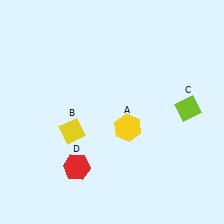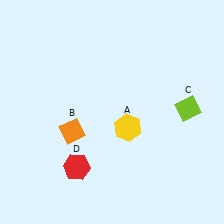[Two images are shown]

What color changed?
The diamond (B) changed from yellow in Image 1 to orange in Image 2.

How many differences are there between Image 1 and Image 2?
There is 1 difference between the two images.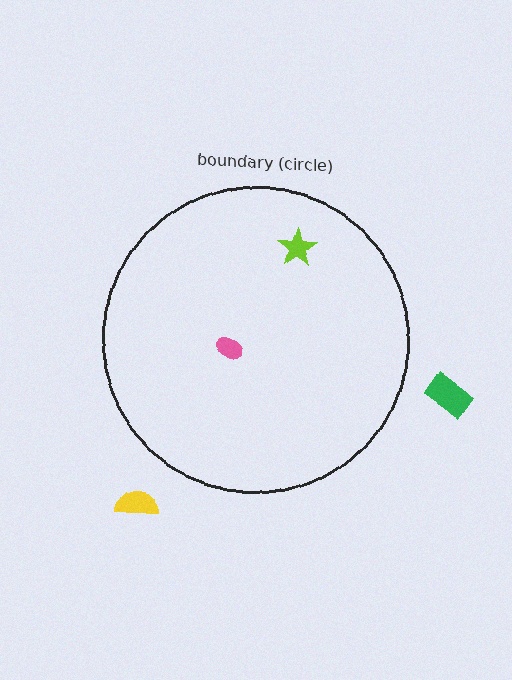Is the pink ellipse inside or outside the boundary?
Inside.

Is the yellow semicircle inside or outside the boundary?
Outside.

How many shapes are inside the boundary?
2 inside, 2 outside.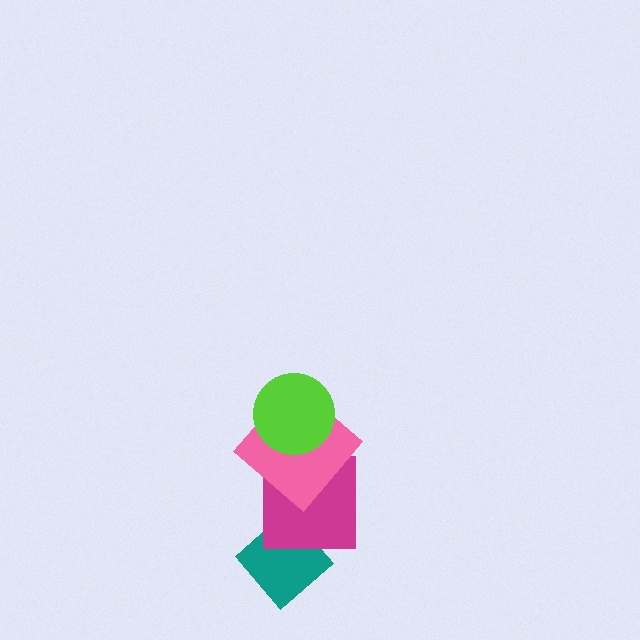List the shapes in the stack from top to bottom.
From top to bottom: the lime circle, the pink diamond, the magenta square, the teal diamond.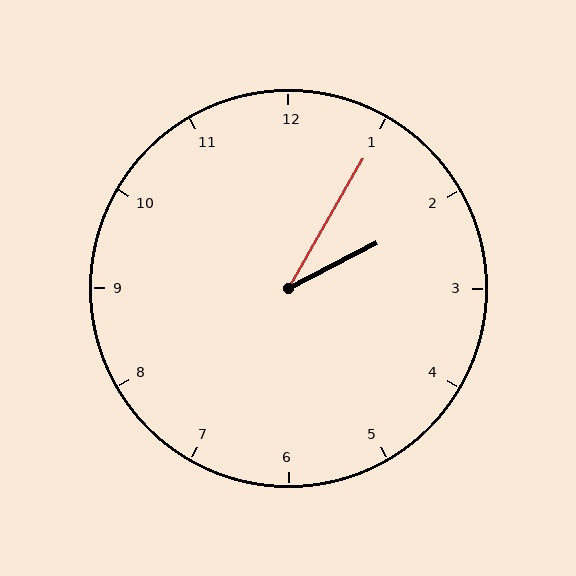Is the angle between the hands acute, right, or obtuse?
It is acute.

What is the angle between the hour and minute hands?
Approximately 32 degrees.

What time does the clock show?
2:05.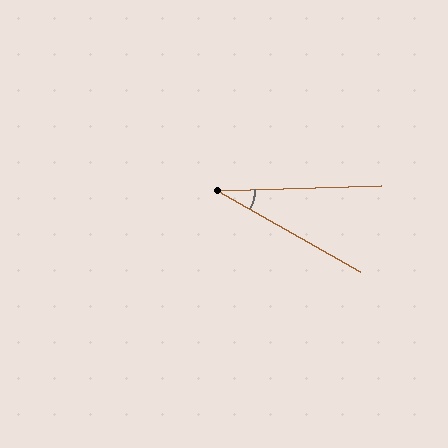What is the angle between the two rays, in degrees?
Approximately 31 degrees.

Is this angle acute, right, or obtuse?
It is acute.